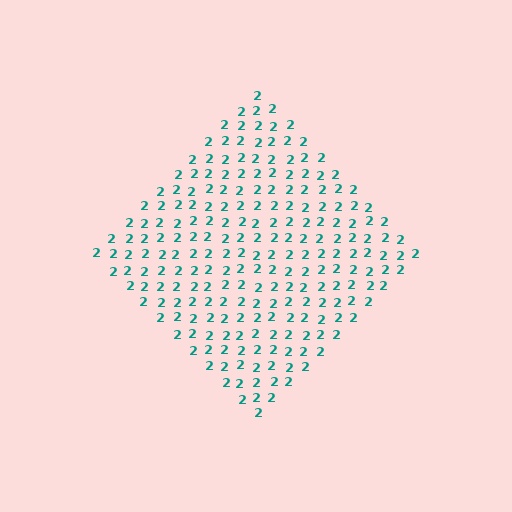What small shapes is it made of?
It is made of small digit 2's.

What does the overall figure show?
The overall figure shows a diamond.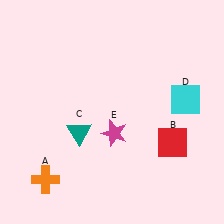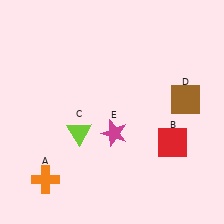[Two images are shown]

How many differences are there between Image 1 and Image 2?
There are 2 differences between the two images.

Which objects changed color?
C changed from teal to lime. D changed from cyan to brown.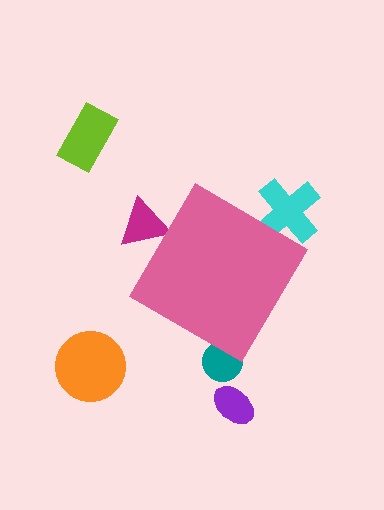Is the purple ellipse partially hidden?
No, the purple ellipse is fully visible.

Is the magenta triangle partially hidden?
Yes, the magenta triangle is partially hidden behind the pink diamond.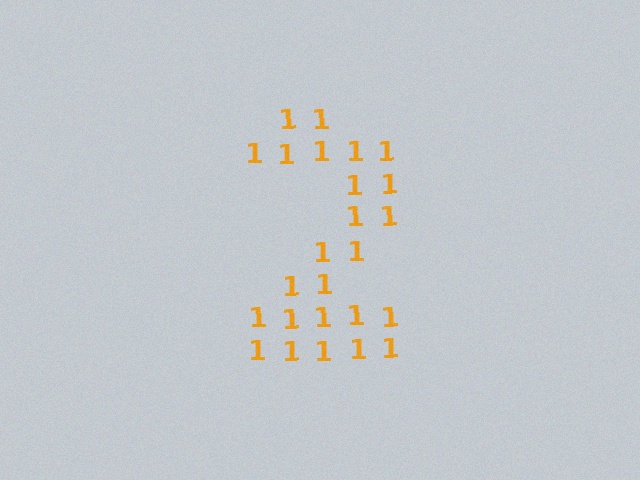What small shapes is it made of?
It is made of small digit 1's.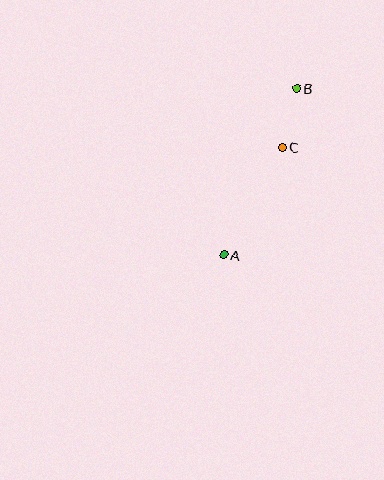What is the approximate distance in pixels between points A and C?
The distance between A and C is approximately 122 pixels.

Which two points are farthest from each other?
Points A and B are farthest from each other.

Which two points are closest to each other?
Points B and C are closest to each other.